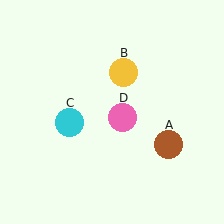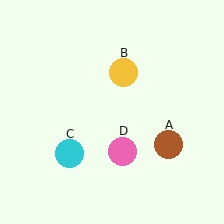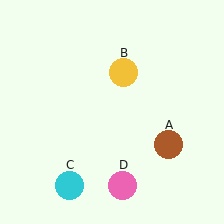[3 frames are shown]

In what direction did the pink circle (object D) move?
The pink circle (object D) moved down.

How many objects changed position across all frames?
2 objects changed position: cyan circle (object C), pink circle (object D).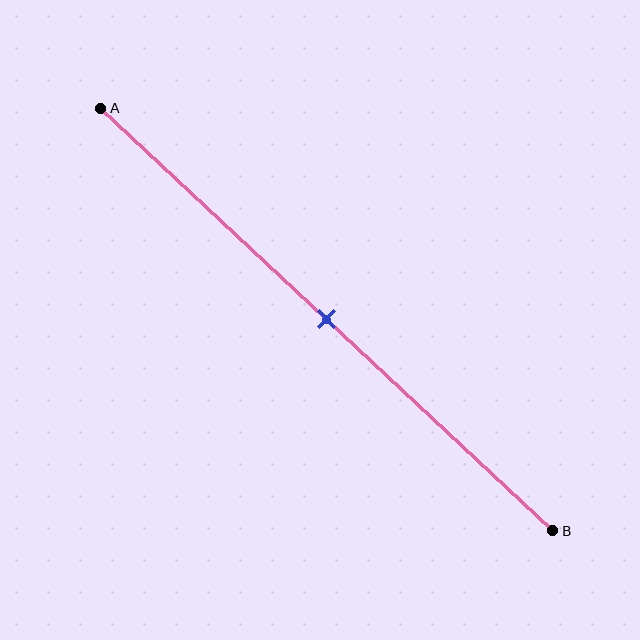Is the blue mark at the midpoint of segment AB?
Yes, the mark is approximately at the midpoint.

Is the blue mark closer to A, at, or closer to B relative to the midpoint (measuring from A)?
The blue mark is approximately at the midpoint of segment AB.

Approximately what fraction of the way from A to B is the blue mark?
The blue mark is approximately 50% of the way from A to B.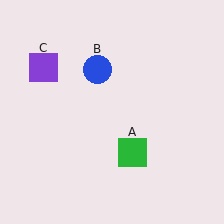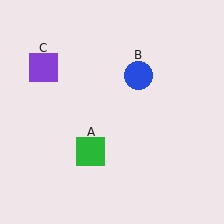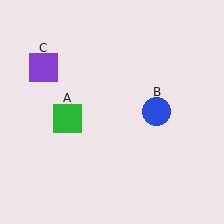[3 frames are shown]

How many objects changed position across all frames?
2 objects changed position: green square (object A), blue circle (object B).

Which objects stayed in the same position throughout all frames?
Purple square (object C) remained stationary.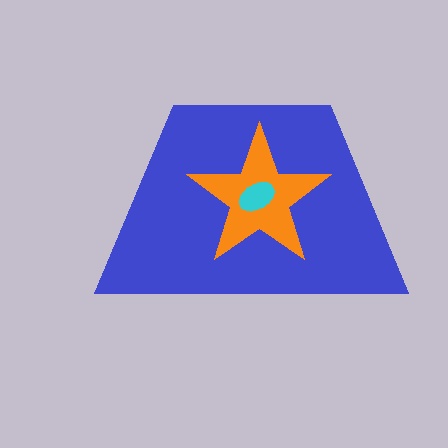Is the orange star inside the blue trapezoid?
Yes.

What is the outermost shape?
The blue trapezoid.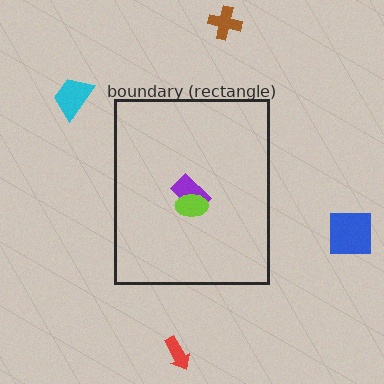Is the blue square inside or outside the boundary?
Outside.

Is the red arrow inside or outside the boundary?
Outside.